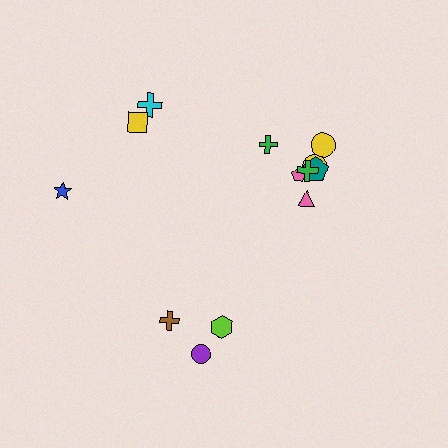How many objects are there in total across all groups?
There are 14 objects.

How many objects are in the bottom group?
There are 4 objects.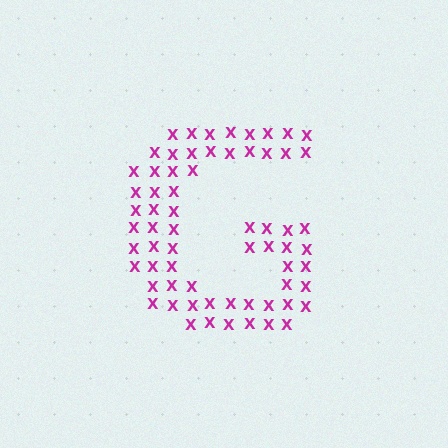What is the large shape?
The large shape is the letter G.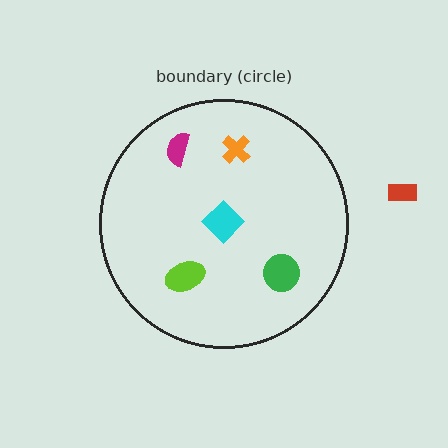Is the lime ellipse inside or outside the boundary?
Inside.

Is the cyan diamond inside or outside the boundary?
Inside.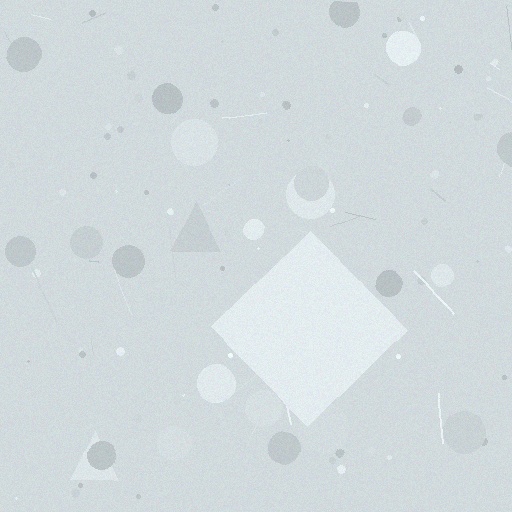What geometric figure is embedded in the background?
A diamond is embedded in the background.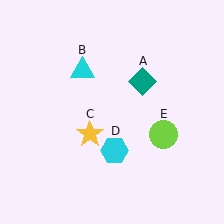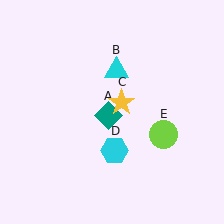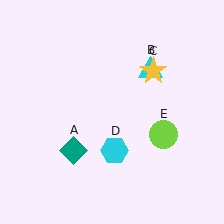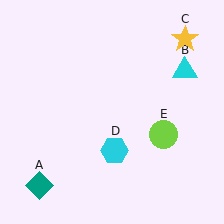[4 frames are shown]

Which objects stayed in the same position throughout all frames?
Cyan hexagon (object D) and lime circle (object E) remained stationary.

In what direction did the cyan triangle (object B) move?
The cyan triangle (object B) moved right.